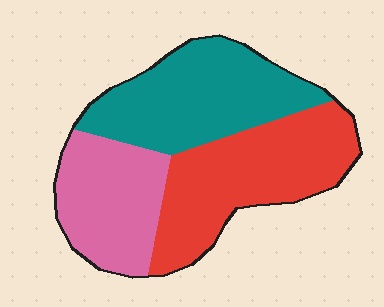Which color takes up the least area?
Pink, at roughly 25%.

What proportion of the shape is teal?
Teal covers about 35% of the shape.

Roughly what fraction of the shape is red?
Red takes up about three eighths (3/8) of the shape.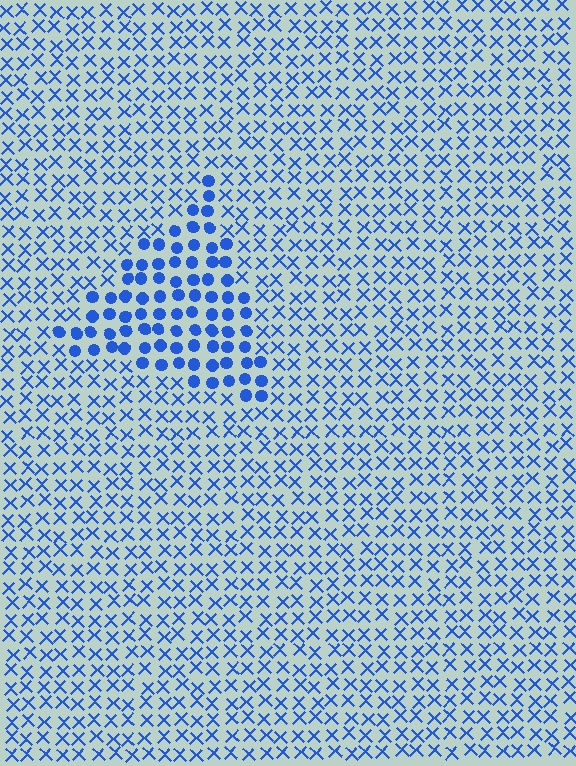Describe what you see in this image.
The image is filled with small blue elements arranged in a uniform grid. A triangle-shaped region contains circles, while the surrounding area contains X marks. The boundary is defined purely by the change in element shape.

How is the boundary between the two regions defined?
The boundary is defined by a change in element shape: circles inside vs. X marks outside. All elements share the same color and spacing.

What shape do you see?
I see a triangle.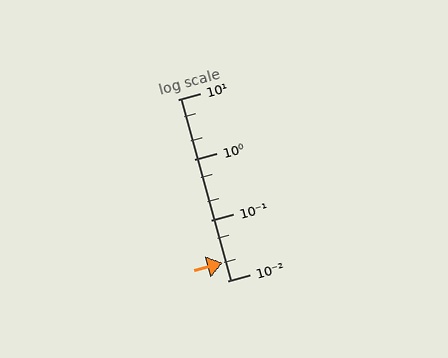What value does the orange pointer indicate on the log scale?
The pointer indicates approximately 0.02.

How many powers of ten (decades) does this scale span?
The scale spans 3 decades, from 0.01 to 10.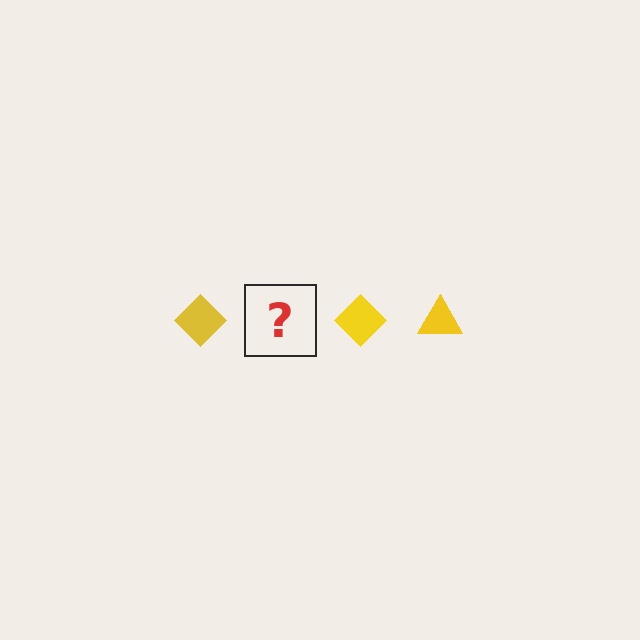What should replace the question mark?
The question mark should be replaced with a yellow triangle.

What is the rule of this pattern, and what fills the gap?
The rule is that the pattern cycles through diamond, triangle shapes in yellow. The gap should be filled with a yellow triangle.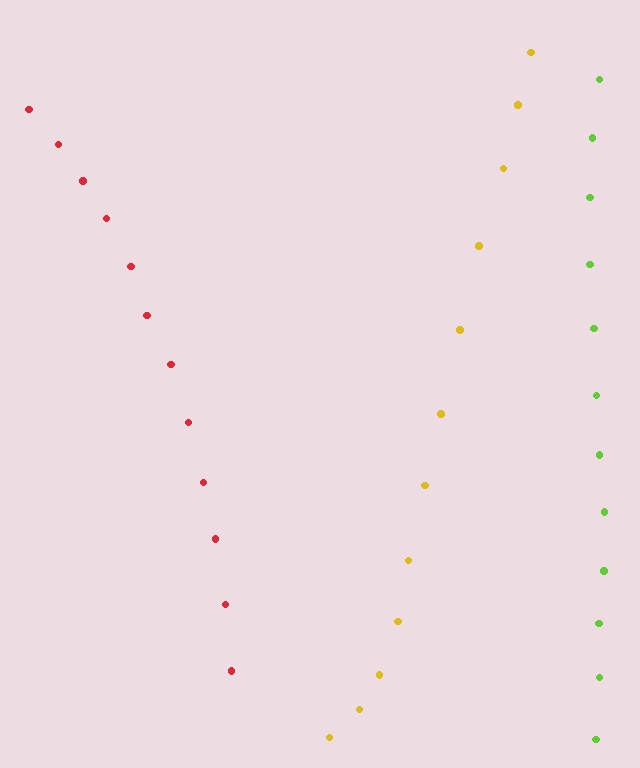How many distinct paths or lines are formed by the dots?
There are 3 distinct paths.